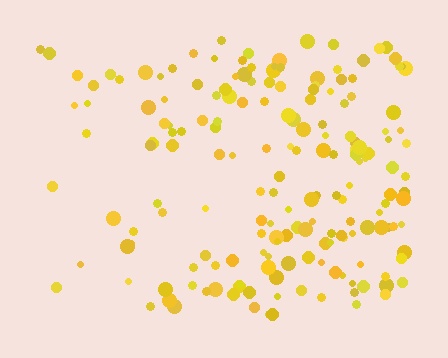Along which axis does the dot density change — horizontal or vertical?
Horizontal.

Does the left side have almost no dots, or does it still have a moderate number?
Still a moderate number, just noticeably fewer than the right.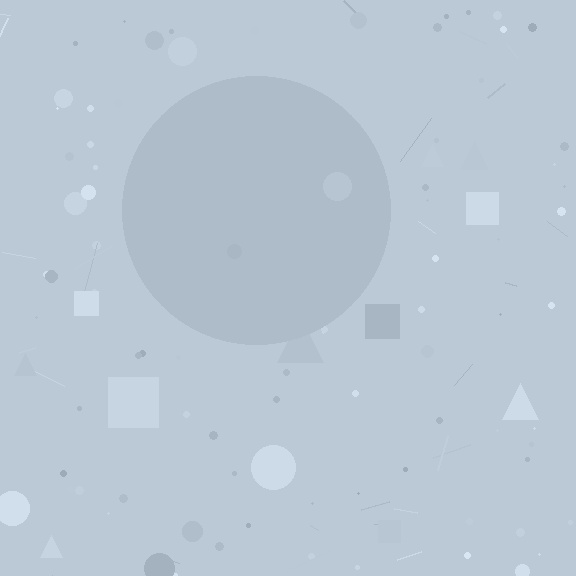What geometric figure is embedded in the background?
A circle is embedded in the background.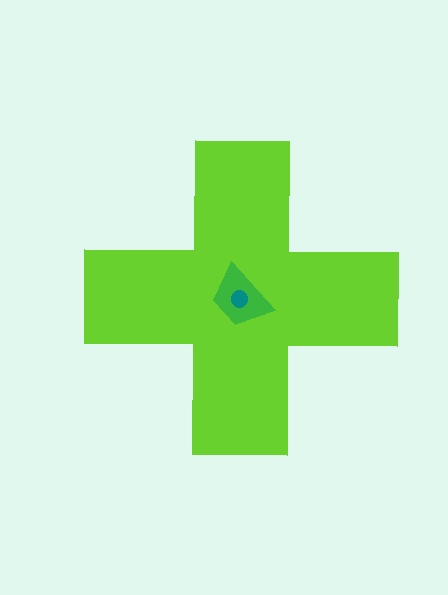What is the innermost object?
The teal circle.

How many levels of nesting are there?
3.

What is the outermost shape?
The lime cross.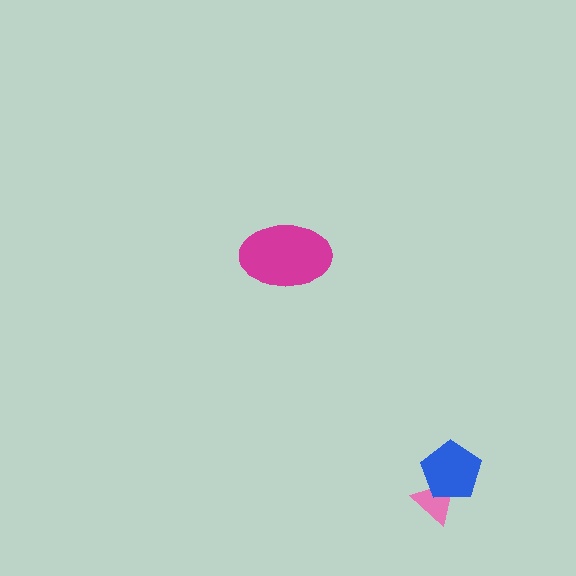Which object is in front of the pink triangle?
The blue pentagon is in front of the pink triangle.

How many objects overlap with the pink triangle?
1 object overlaps with the pink triangle.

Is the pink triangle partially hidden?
Yes, it is partially covered by another shape.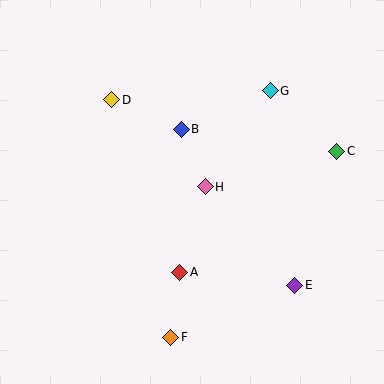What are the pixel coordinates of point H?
Point H is at (205, 187).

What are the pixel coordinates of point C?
Point C is at (337, 151).